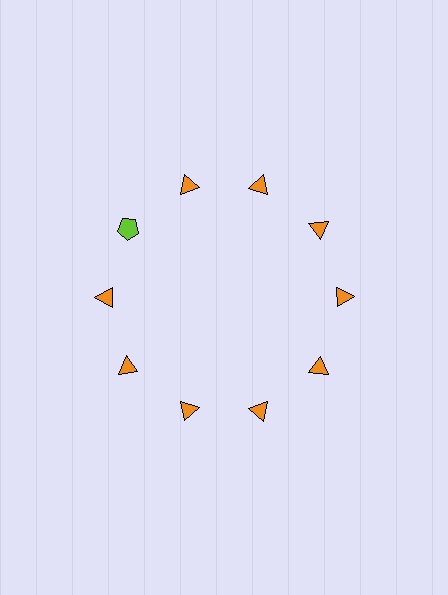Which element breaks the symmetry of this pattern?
The lime pentagon at roughly the 10 o'clock position breaks the symmetry. All other shapes are orange triangles.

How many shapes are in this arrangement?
There are 10 shapes arranged in a ring pattern.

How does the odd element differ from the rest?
It differs in both color (lime instead of orange) and shape (pentagon instead of triangle).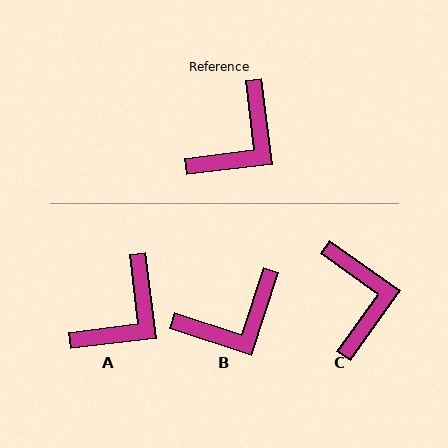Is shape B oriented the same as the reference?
No, it is off by about 25 degrees.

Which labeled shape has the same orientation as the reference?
A.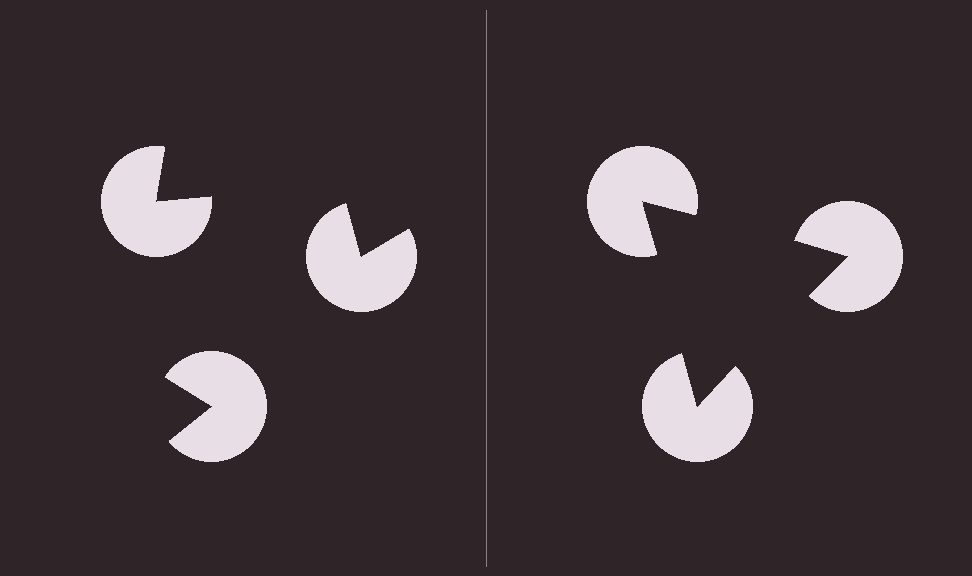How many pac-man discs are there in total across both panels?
6 — 3 on each side.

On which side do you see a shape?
An illusory triangle appears on the right side. On the left side the wedge cuts are rotated, so no coherent shape forms.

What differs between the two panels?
The pac-man discs are positioned identically on both sides; only the wedge orientations differ. On the right they align to a triangle; on the left they are misaligned.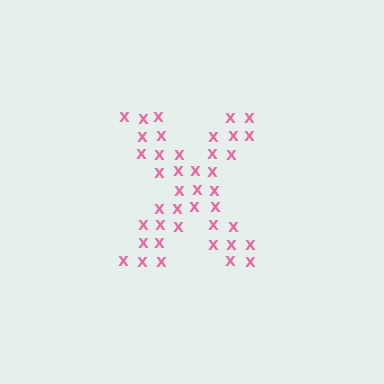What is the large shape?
The large shape is the letter X.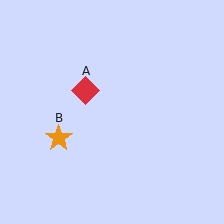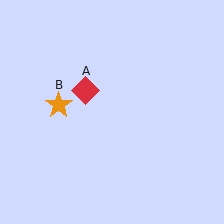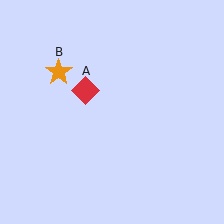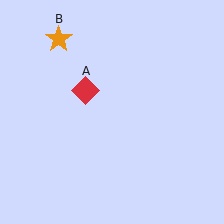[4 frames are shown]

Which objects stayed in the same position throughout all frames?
Red diamond (object A) remained stationary.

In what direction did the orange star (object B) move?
The orange star (object B) moved up.